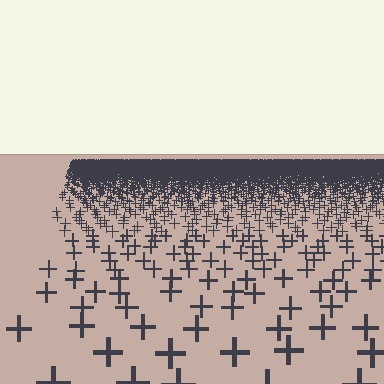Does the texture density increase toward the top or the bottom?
Density increases toward the top.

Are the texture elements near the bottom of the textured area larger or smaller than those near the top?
Larger. Near the bottom, elements are closer to the viewer and appear at a bigger on-screen size.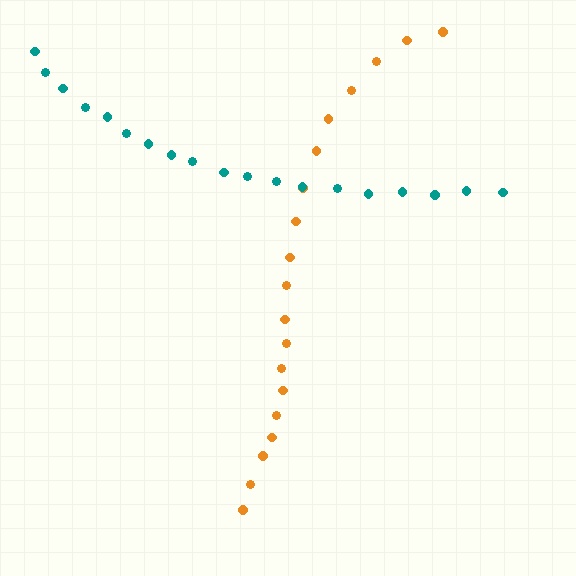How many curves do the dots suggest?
There are 2 distinct paths.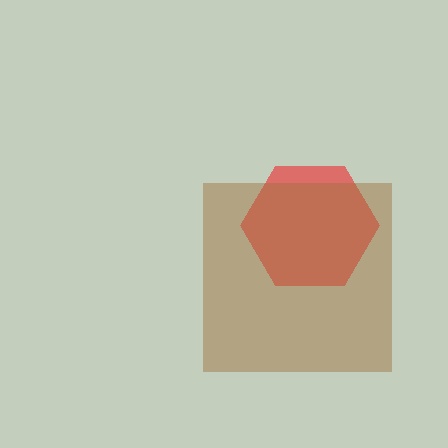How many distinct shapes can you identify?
There are 2 distinct shapes: a red hexagon, a brown square.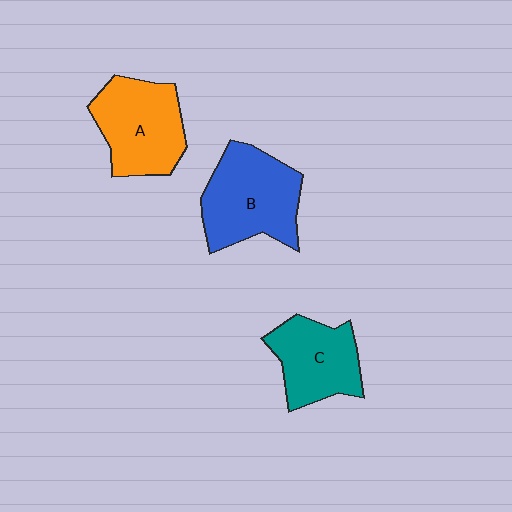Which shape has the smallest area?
Shape C (teal).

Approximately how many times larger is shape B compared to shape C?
Approximately 1.3 times.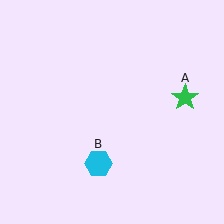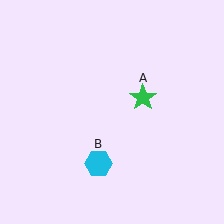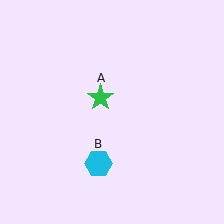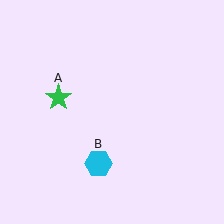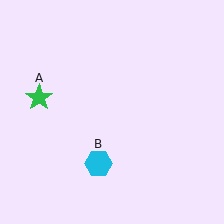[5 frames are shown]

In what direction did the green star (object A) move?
The green star (object A) moved left.